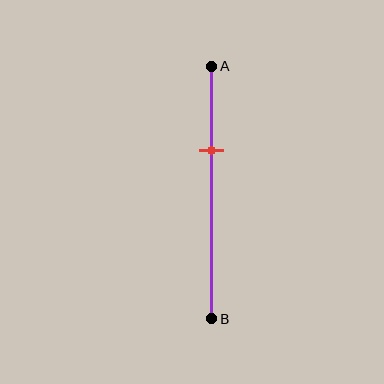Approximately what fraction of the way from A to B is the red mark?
The red mark is approximately 35% of the way from A to B.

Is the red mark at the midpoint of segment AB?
No, the mark is at about 35% from A, not at the 50% midpoint.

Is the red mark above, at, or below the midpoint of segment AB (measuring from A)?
The red mark is above the midpoint of segment AB.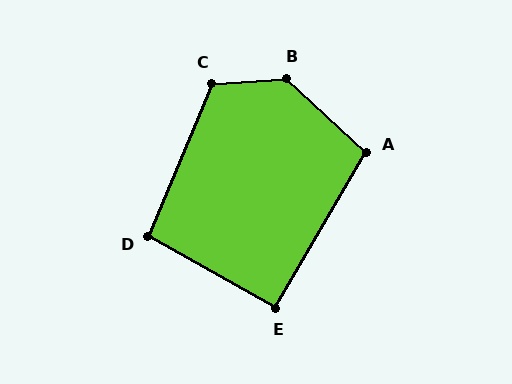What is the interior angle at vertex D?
Approximately 96 degrees (obtuse).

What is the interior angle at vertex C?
Approximately 116 degrees (obtuse).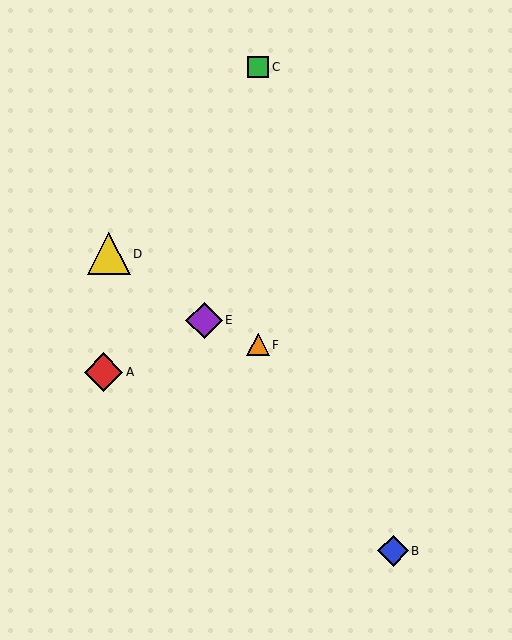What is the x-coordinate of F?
Object F is at x≈258.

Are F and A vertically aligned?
No, F is at x≈258 and A is at x≈103.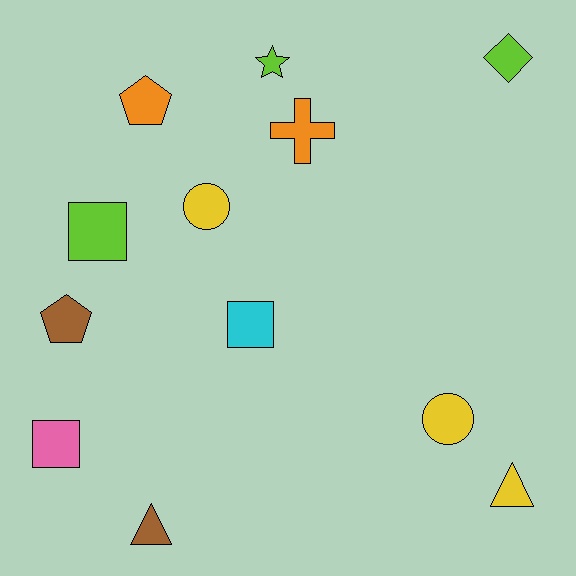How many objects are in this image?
There are 12 objects.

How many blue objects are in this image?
There are no blue objects.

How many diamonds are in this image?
There is 1 diamond.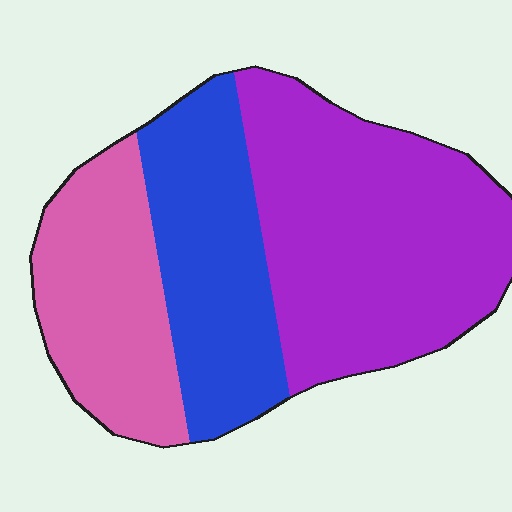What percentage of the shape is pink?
Pink takes up between a sixth and a third of the shape.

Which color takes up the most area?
Purple, at roughly 45%.